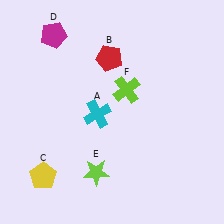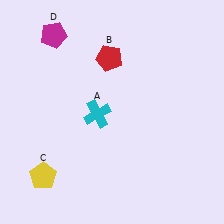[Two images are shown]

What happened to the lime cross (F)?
The lime cross (F) was removed in Image 2. It was in the top-right area of Image 1.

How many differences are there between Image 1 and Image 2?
There are 2 differences between the two images.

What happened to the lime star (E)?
The lime star (E) was removed in Image 2. It was in the bottom-left area of Image 1.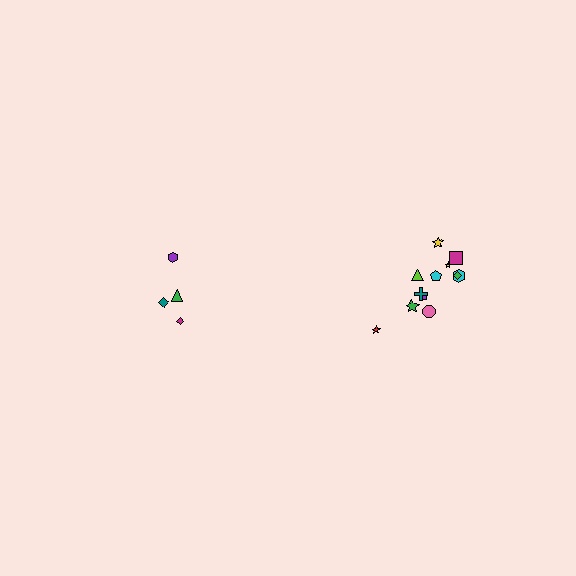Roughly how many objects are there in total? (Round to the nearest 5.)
Roughly 15 objects in total.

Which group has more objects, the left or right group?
The right group.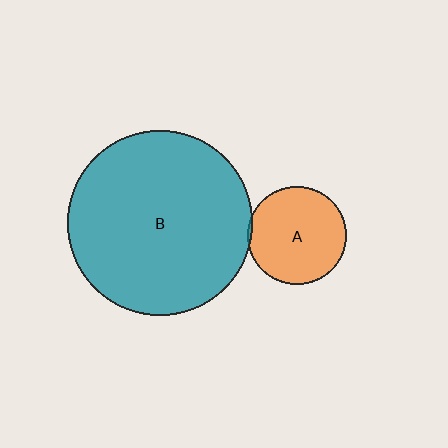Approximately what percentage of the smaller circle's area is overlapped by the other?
Approximately 5%.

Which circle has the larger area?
Circle B (teal).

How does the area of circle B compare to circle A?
Approximately 3.5 times.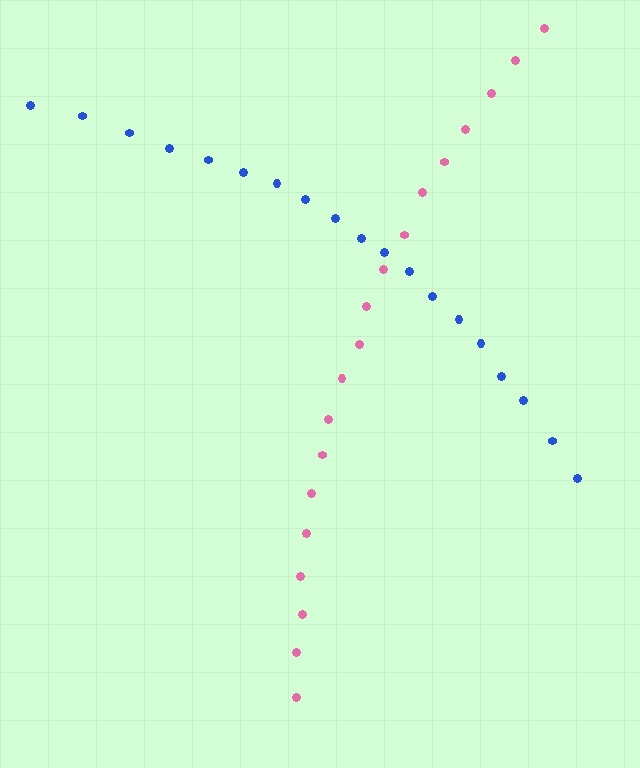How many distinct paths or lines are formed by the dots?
There are 2 distinct paths.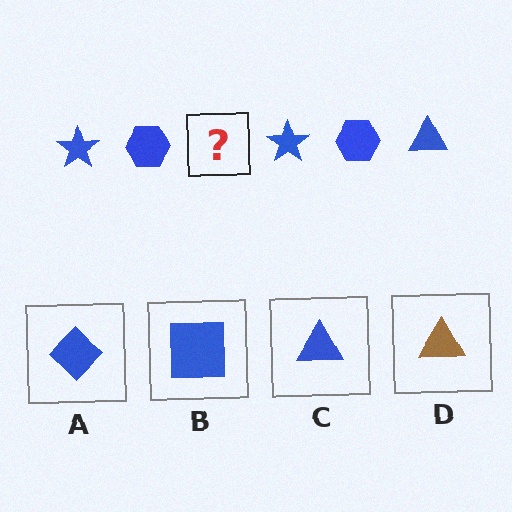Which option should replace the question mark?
Option C.